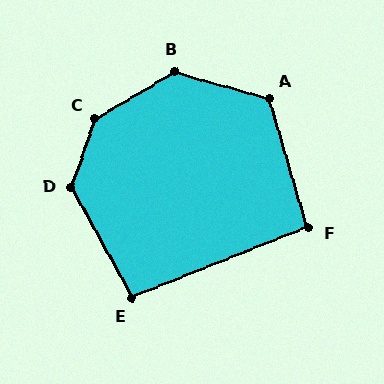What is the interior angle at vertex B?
Approximately 134 degrees (obtuse).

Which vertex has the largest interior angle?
C, at approximately 140 degrees.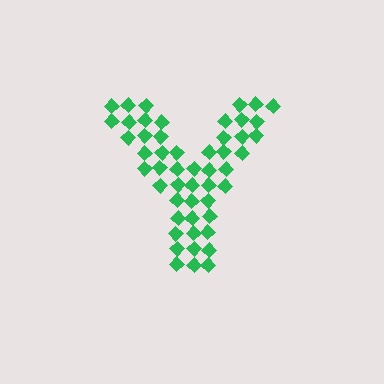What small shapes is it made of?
It is made of small diamonds.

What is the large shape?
The large shape is the letter Y.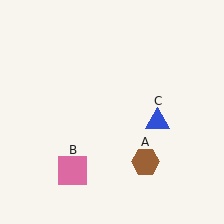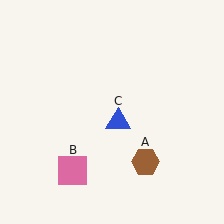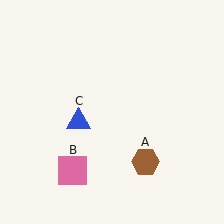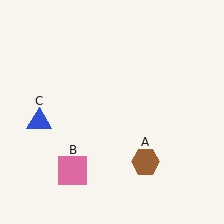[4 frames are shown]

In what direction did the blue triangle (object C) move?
The blue triangle (object C) moved left.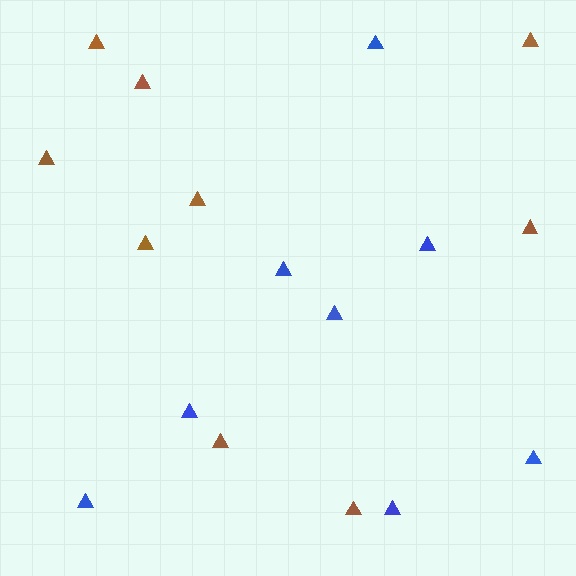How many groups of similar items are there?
There are 2 groups: one group of blue triangles (8) and one group of brown triangles (9).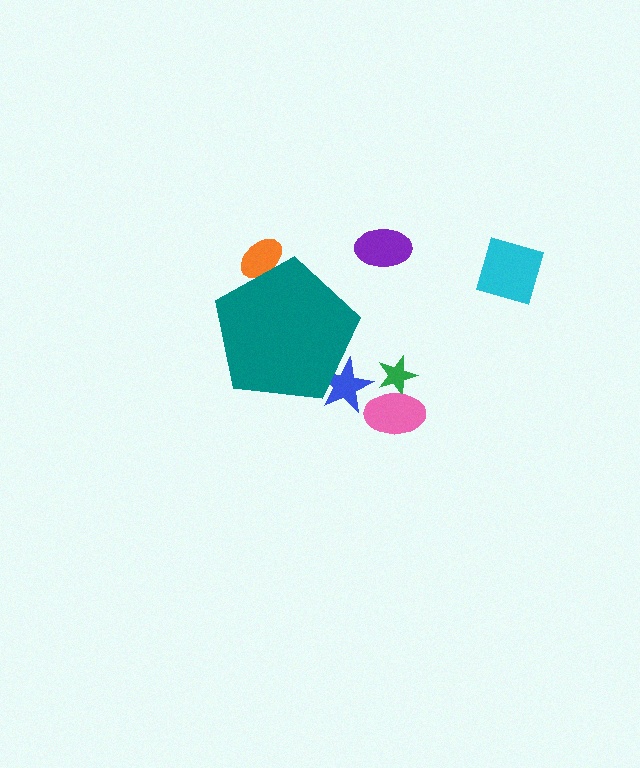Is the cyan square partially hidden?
No, the cyan square is fully visible.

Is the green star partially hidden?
No, the green star is fully visible.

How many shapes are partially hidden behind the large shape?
2 shapes are partially hidden.